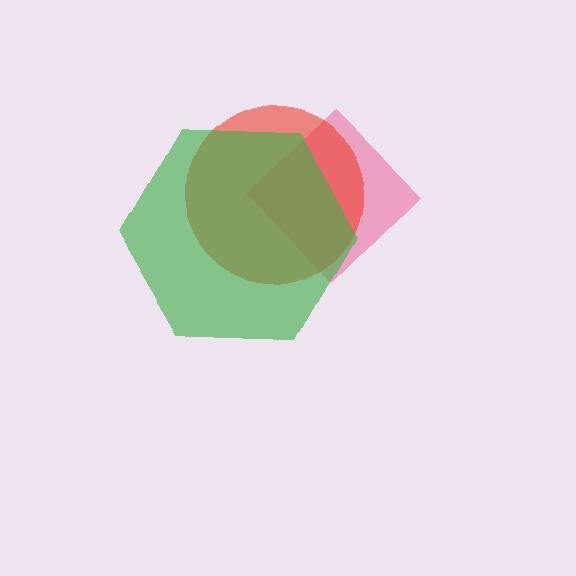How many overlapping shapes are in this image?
There are 3 overlapping shapes in the image.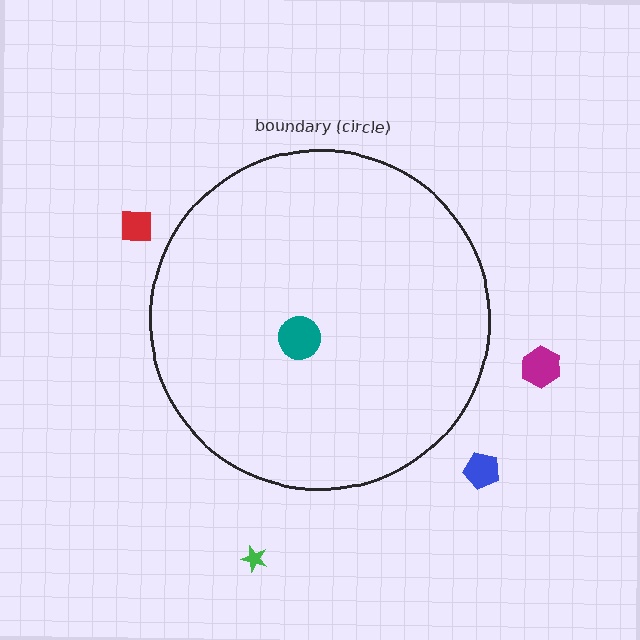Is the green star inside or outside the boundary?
Outside.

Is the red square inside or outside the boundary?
Outside.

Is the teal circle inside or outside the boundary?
Inside.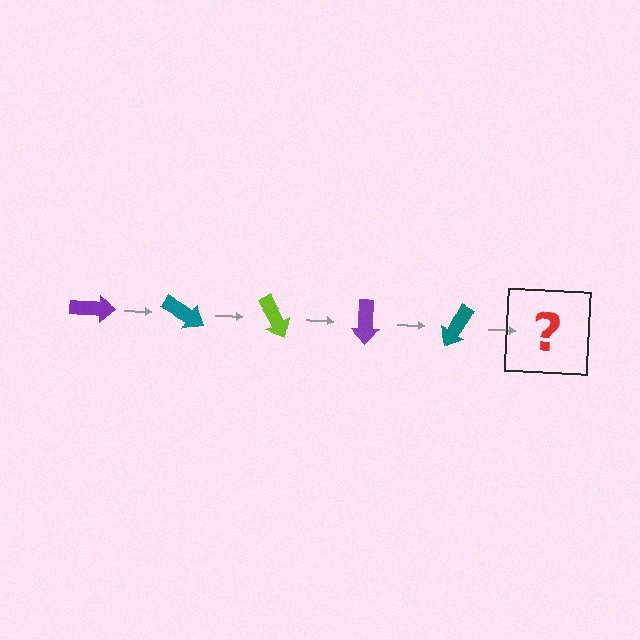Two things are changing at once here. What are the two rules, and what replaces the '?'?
The two rules are that it rotates 30 degrees each step and the color cycles through purple, teal, and lime. The '?' should be a lime arrow, rotated 150 degrees from the start.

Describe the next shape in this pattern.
It should be a lime arrow, rotated 150 degrees from the start.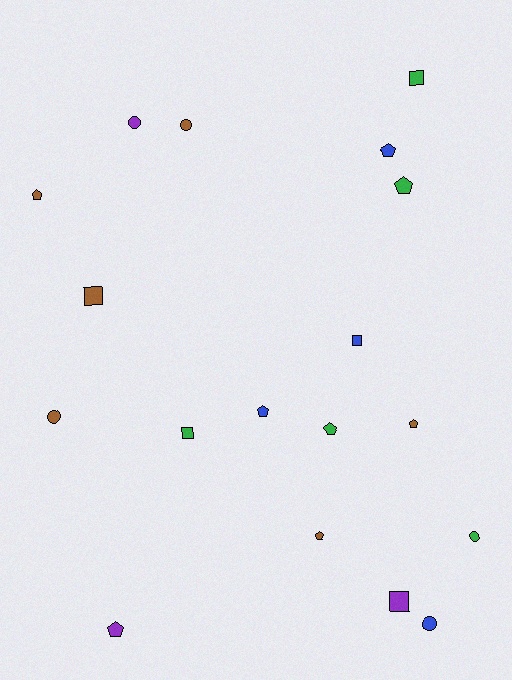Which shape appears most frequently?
Pentagon, with 8 objects.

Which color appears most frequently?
Brown, with 6 objects.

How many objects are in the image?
There are 18 objects.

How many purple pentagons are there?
There is 1 purple pentagon.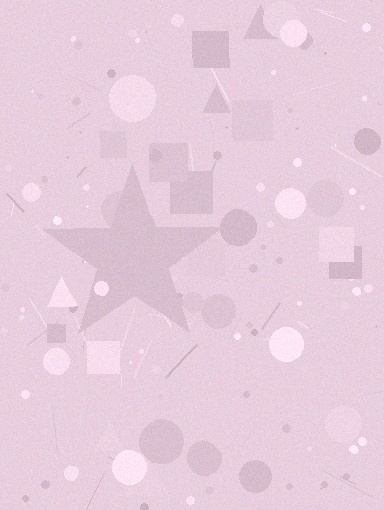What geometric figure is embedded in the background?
A star is embedded in the background.